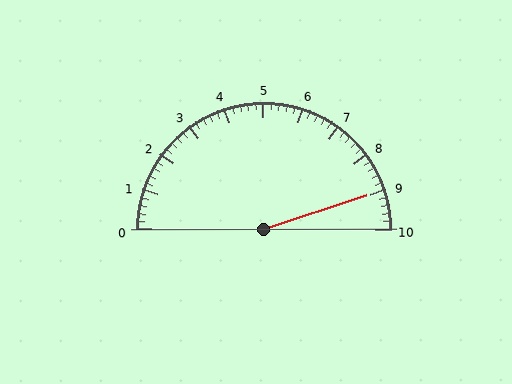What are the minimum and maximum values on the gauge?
The gauge ranges from 0 to 10.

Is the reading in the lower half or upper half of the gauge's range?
The reading is in the upper half of the range (0 to 10).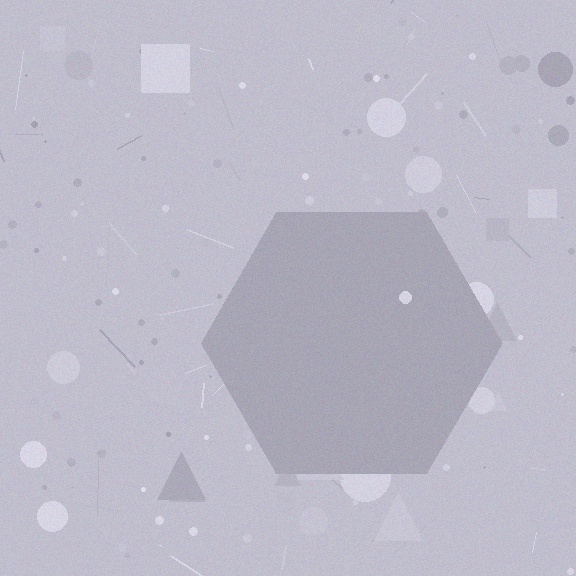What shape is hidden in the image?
A hexagon is hidden in the image.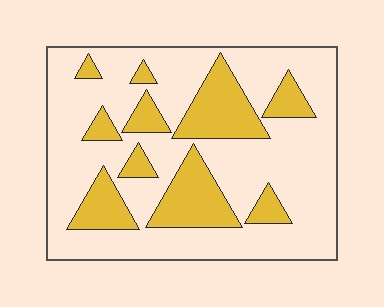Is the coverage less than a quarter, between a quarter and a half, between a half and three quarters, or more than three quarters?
Between a quarter and a half.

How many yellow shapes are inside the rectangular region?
10.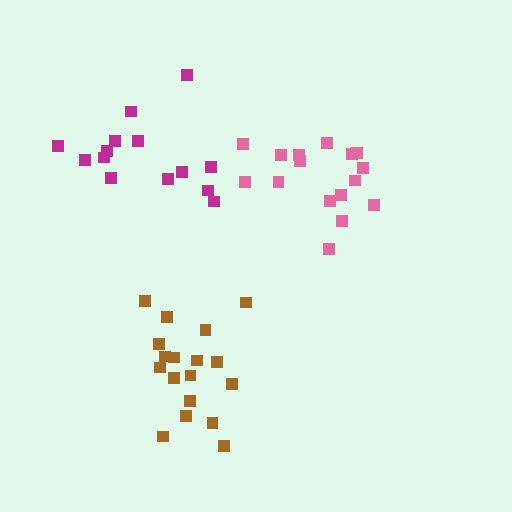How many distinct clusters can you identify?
There are 3 distinct clusters.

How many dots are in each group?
Group 1: 14 dots, Group 2: 16 dots, Group 3: 18 dots (48 total).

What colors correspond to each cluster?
The clusters are colored: magenta, pink, brown.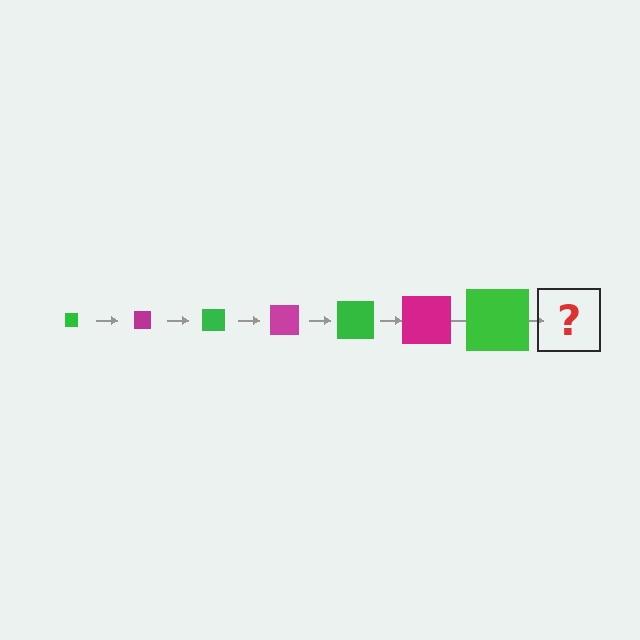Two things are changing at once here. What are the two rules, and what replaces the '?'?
The two rules are that the square grows larger each step and the color cycles through green and magenta. The '?' should be a magenta square, larger than the previous one.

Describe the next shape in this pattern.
It should be a magenta square, larger than the previous one.